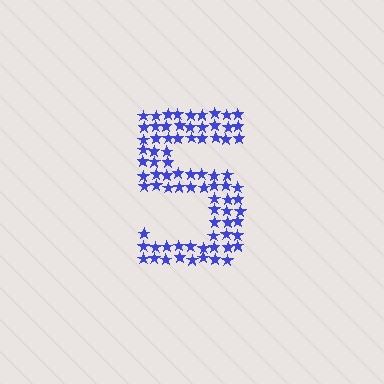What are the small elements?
The small elements are stars.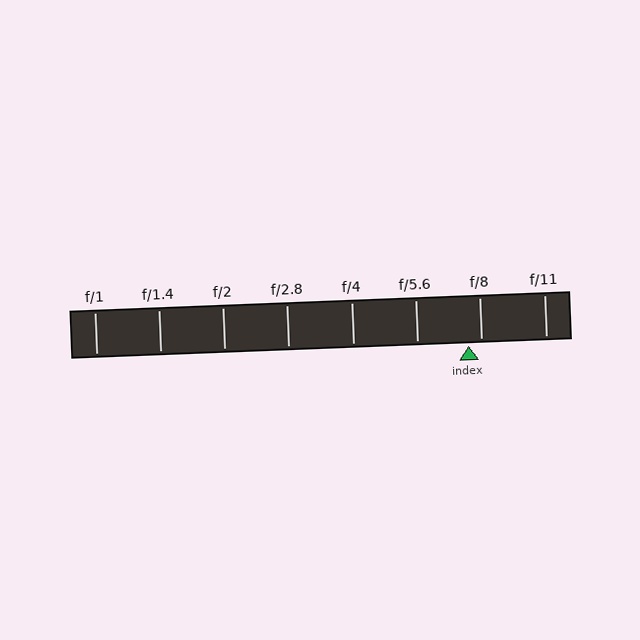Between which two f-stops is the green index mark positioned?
The index mark is between f/5.6 and f/8.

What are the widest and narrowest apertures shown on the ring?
The widest aperture shown is f/1 and the narrowest is f/11.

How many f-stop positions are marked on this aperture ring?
There are 8 f-stop positions marked.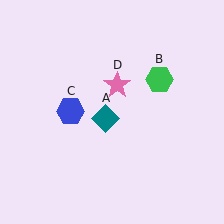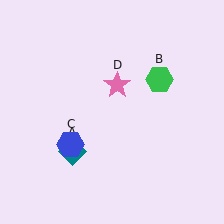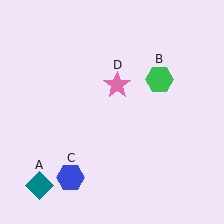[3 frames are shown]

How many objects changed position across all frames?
2 objects changed position: teal diamond (object A), blue hexagon (object C).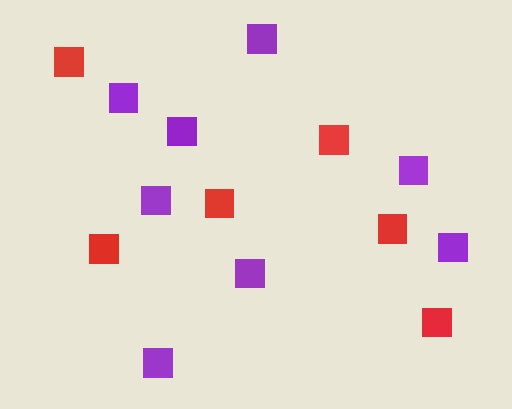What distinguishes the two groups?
There are 2 groups: one group of red squares (6) and one group of purple squares (8).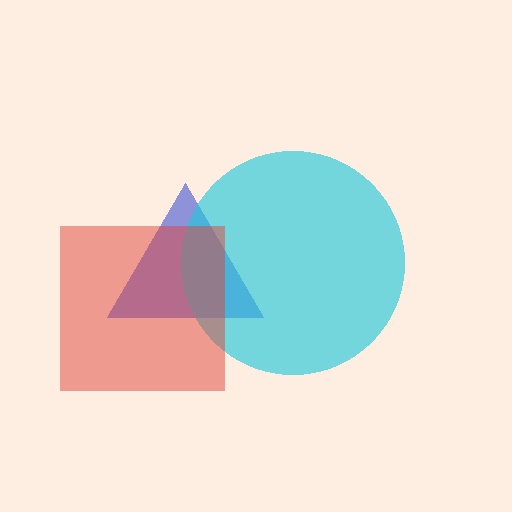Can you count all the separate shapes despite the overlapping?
Yes, there are 3 separate shapes.